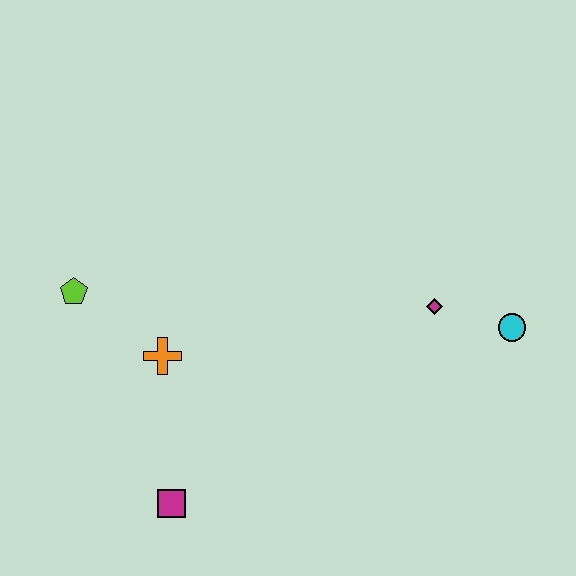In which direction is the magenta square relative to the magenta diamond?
The magenta square is to the left of the magenta diamond.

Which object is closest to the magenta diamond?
The cyan circle is closest to the magenta diamond.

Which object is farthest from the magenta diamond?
The lime pentagon is farthest from the magenta diamond.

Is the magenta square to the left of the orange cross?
No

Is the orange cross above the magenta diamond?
No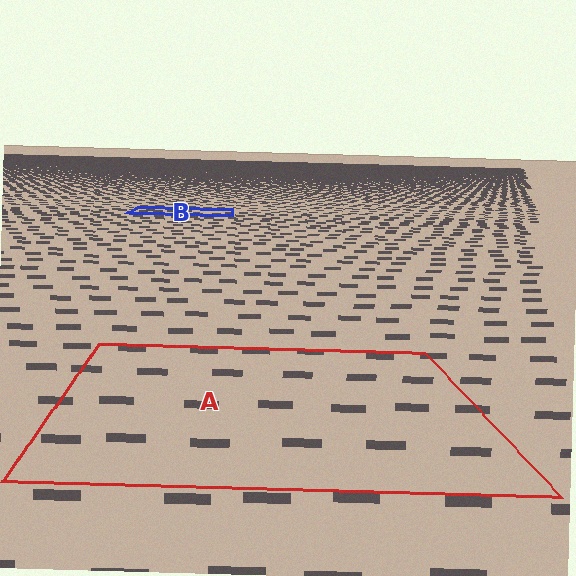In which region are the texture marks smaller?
The texture marks are smaller in region B, because it is farther away.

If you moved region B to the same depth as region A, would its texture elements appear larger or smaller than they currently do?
They would appear larger. At a closer depth, the same texture elements are projected at a bigger on-screen size.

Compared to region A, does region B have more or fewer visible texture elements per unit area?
Region B has more texture elements per unit area — they are packed more densely because it is farther away.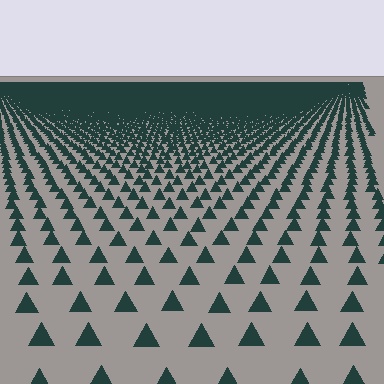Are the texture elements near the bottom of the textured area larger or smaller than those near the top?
Larger. Near the bottom, elements are closer to the viewer and appear at a bigger on-screen size.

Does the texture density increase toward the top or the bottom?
Density increases toward the top.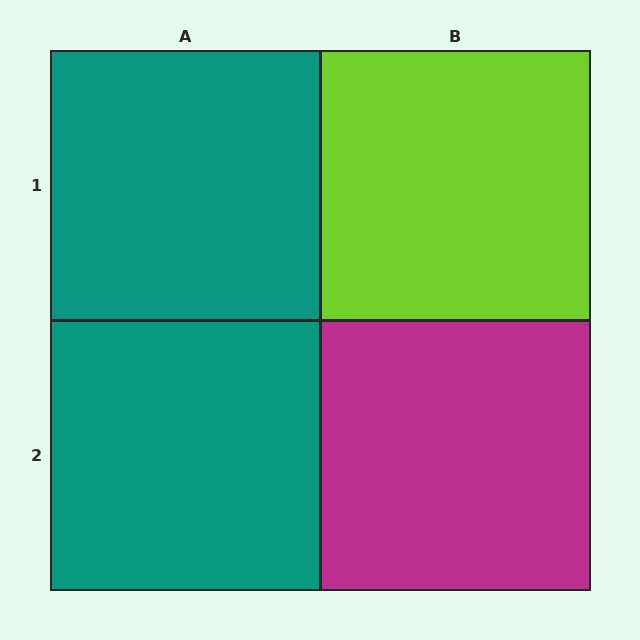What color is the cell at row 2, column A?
Teal.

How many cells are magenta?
1 cell is magenta.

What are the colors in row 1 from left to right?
Teal, lime.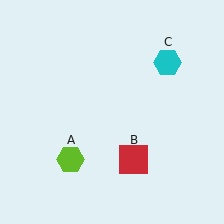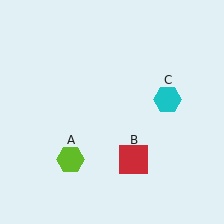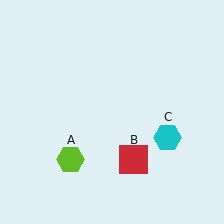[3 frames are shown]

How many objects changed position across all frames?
1 object changed position: cyan hexagon (object C).